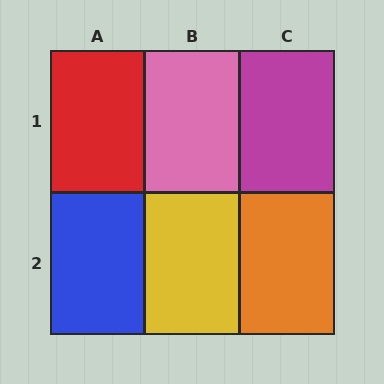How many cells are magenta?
1 cell is magenta.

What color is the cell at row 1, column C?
Magenta.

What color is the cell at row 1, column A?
Red.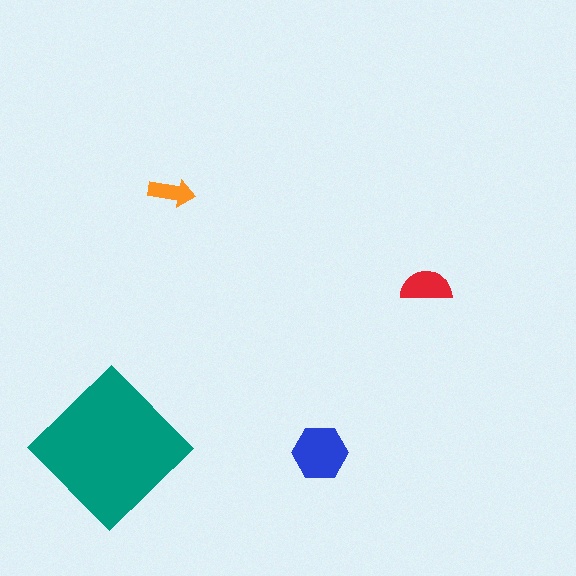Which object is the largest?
The teal diamond.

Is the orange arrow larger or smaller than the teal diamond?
Smaller.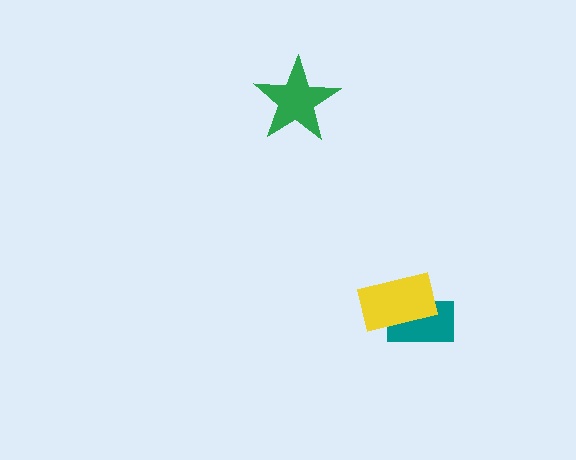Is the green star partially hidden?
No, no other shape covers it.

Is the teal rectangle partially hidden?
Yes, it is partially covered by another shape.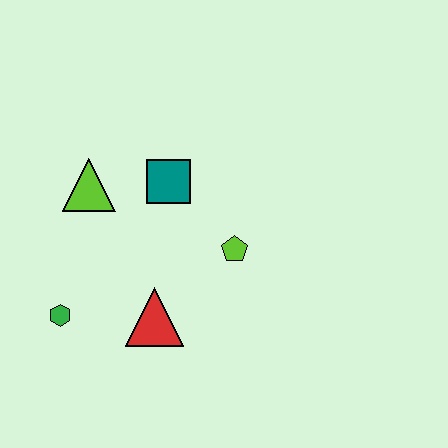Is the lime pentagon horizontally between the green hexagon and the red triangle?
No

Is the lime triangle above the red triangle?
Yes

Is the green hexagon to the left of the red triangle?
Yes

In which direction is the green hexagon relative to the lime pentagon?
The green hexagon is to the left of the lime pentagon.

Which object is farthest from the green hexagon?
The lime pentagon is farthest from the green hexagon.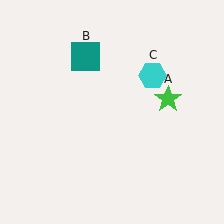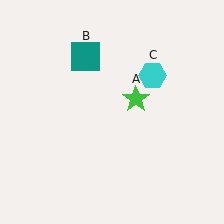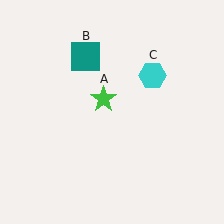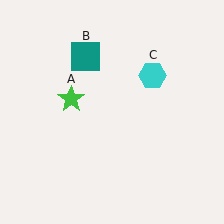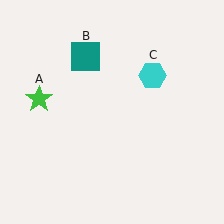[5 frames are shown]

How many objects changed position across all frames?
1 object changed position: green star (object A).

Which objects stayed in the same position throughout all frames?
Teal square (object B) and cyan hexagon (object C) remained stationary.